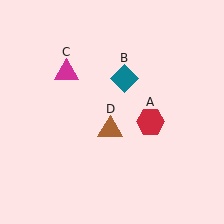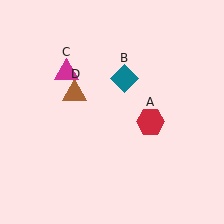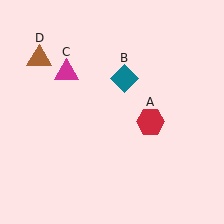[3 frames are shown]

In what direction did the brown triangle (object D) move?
The brown triangle (object D) moved up and to the left.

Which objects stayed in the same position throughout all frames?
Red hexagon (object A) and teal diamond (object B) and magenta triangle (object C) remained stationary.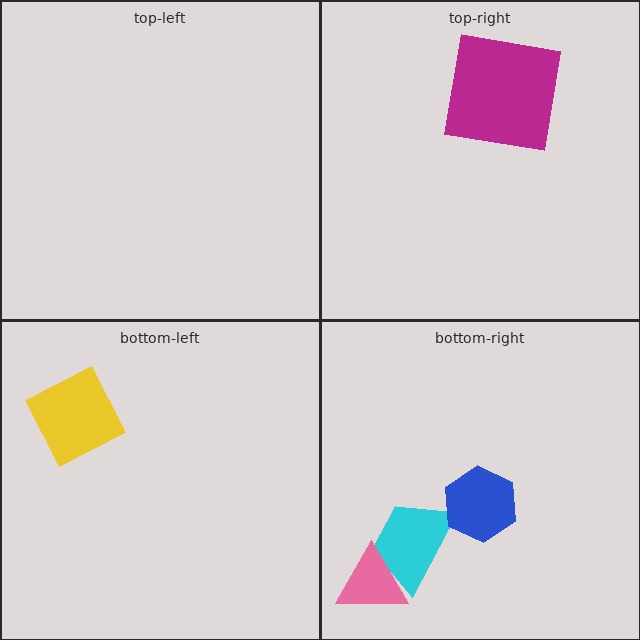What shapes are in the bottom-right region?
The cyan trapezoid, the pink triangle, the blue hexagon.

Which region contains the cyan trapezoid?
The bottom-right region.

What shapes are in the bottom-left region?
The yellow diamond.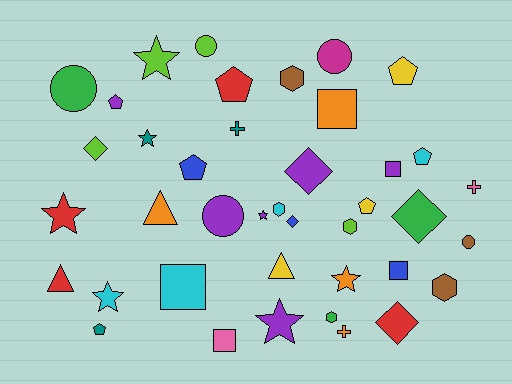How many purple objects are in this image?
There are 6 purple objects.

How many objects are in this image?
There are 40 objects.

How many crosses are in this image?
There are 3 crosses.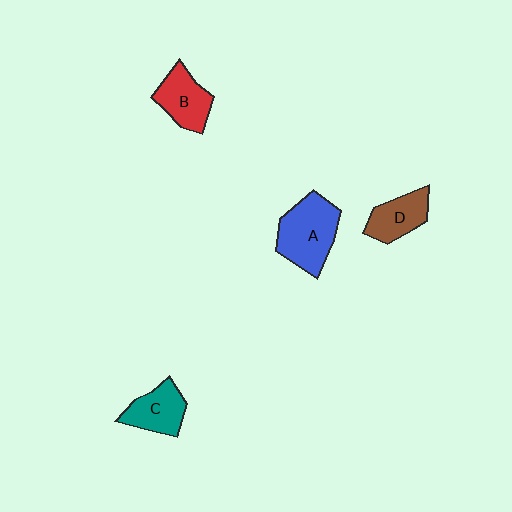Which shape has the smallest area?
Shape D (brown).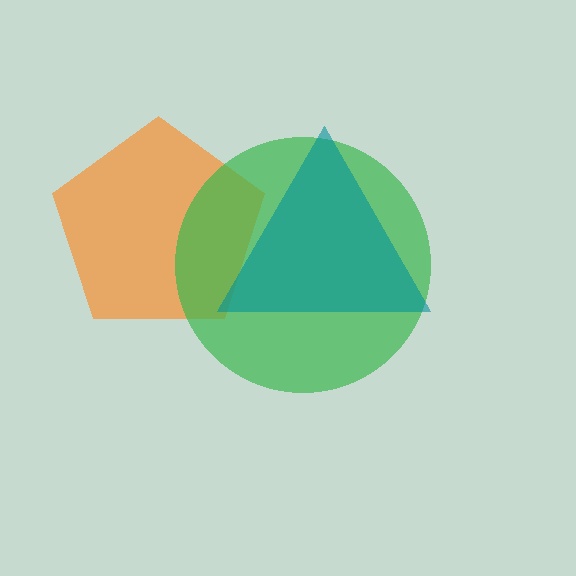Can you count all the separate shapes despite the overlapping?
Yes, there are 3 separate shapes.